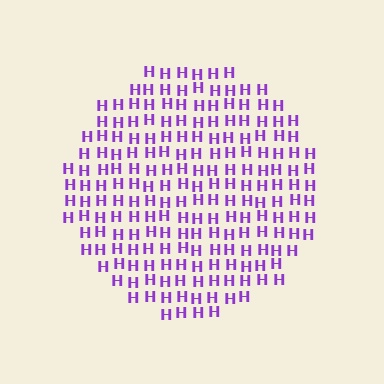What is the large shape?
The large shape is a circle.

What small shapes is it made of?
It is made of small letter H's.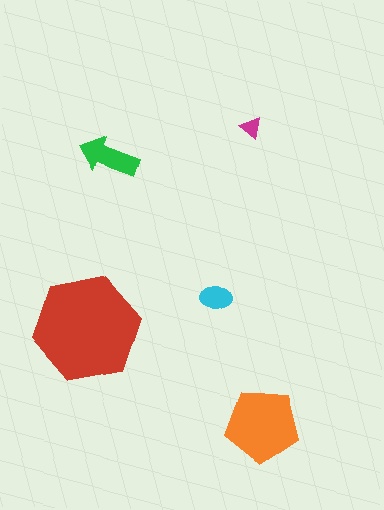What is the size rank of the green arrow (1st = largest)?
3rd.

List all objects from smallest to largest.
The magenta triangle, the cyan ellipse, the green arrow, the orange pentagon, the red hexagon.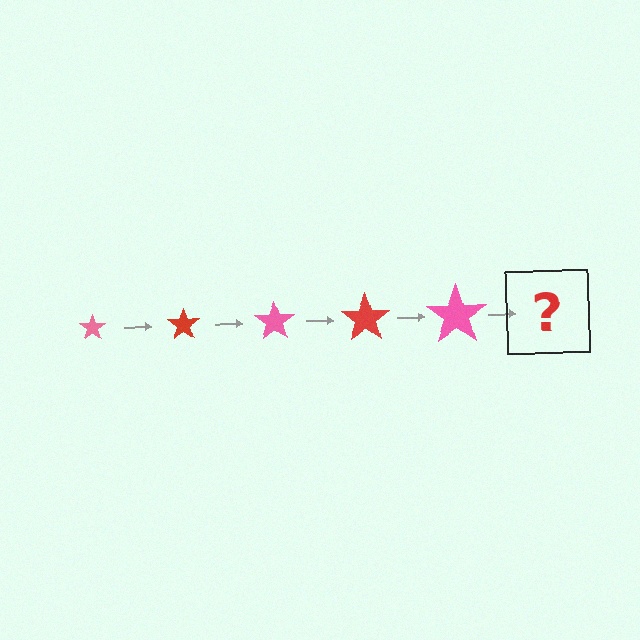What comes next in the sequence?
The next element should be a red star, larger than the previous one.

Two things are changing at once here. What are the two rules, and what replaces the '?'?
The two rules are that the star grows larger each step and the color cycles through pink and red. The '?' should be a red star, larger than the previous one.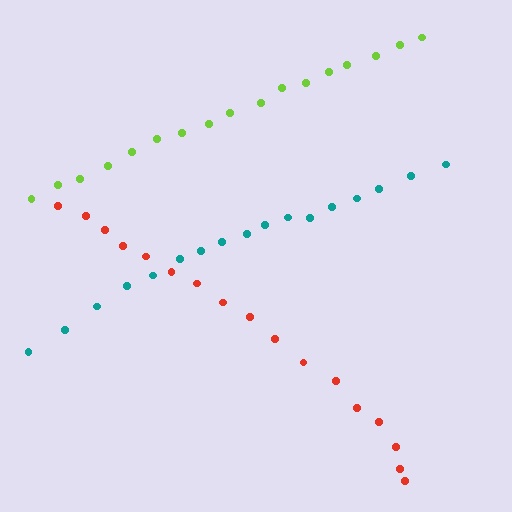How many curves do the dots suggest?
There are 3 distinct paths.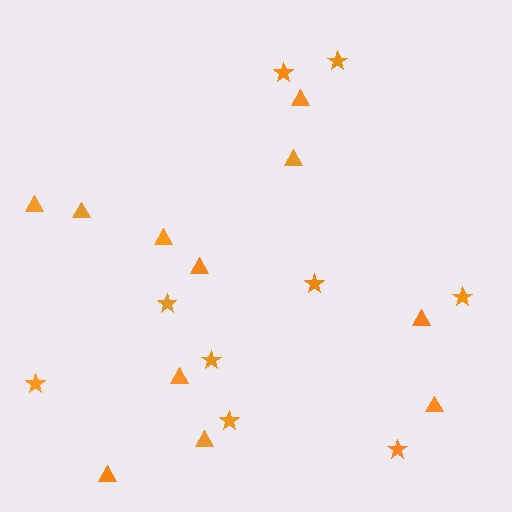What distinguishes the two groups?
There are 2 groups: one group of triangles (11) and one group of stars (9).